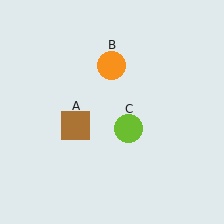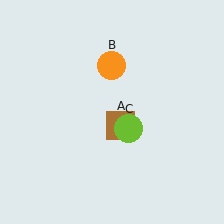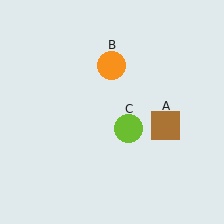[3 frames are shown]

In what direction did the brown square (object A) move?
The brown square (object A) moved right.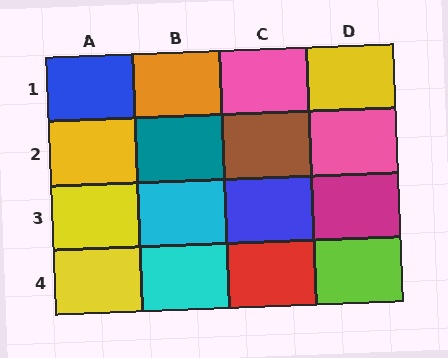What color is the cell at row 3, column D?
Magenta.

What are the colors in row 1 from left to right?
Blue, orange, pink, yellow.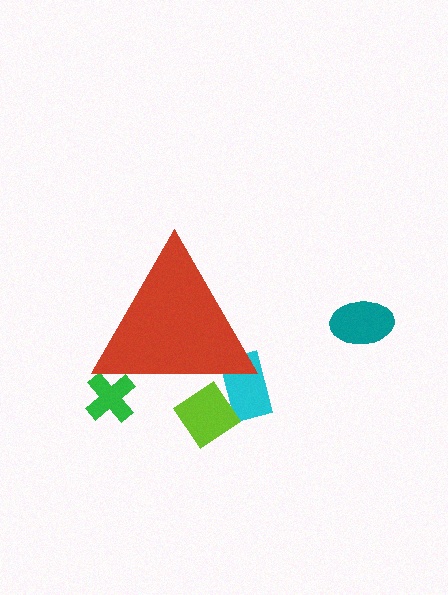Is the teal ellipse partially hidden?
No, the teal ellipse is fully visible.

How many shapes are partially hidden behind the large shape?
3 shapes are partially hidden.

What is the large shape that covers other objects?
A red triangle.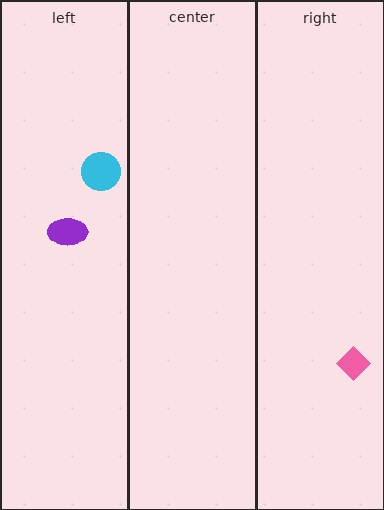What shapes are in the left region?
The cyan circle, the purple ellipse.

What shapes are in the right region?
The pink diamond.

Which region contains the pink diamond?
The right region.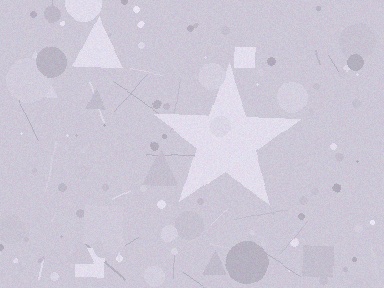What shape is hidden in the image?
A star is hidden in the image.